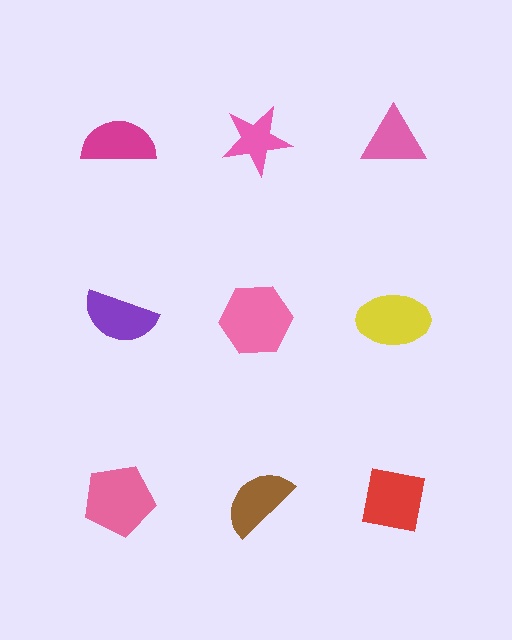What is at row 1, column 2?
A pink star.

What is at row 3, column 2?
A brown semicircle.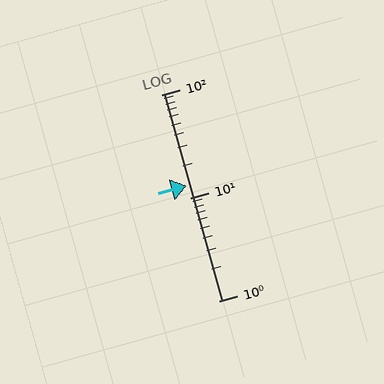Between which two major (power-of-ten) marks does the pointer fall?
The pointer is between 10 and 100.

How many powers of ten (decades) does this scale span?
The scale spans 2 decades, from 1 to 100.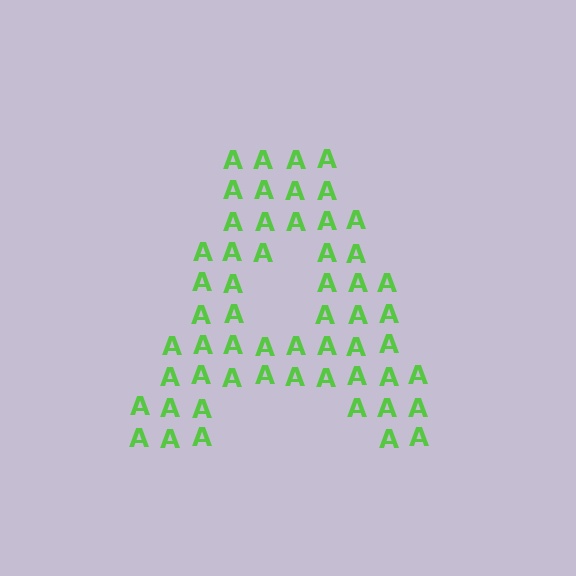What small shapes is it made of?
It is made of small letter A's.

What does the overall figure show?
The overall figure shows the letter A.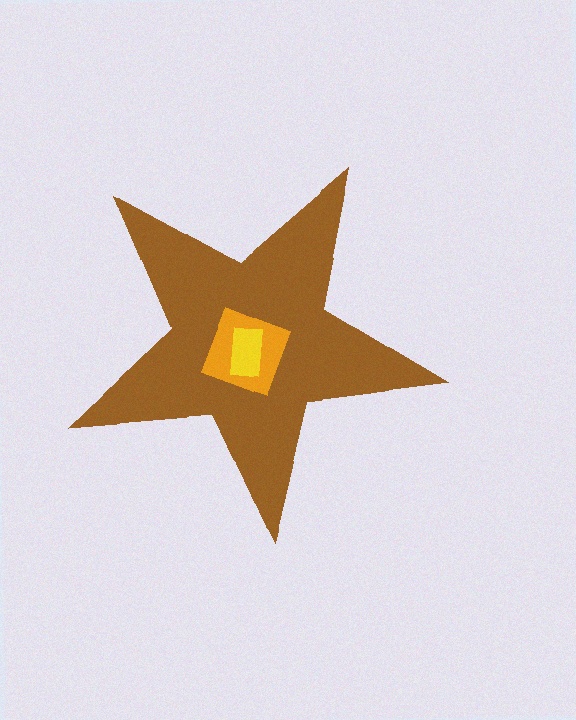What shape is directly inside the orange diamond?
The yellow rectangle.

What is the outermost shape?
The brown star.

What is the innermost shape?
The yellow rectangle.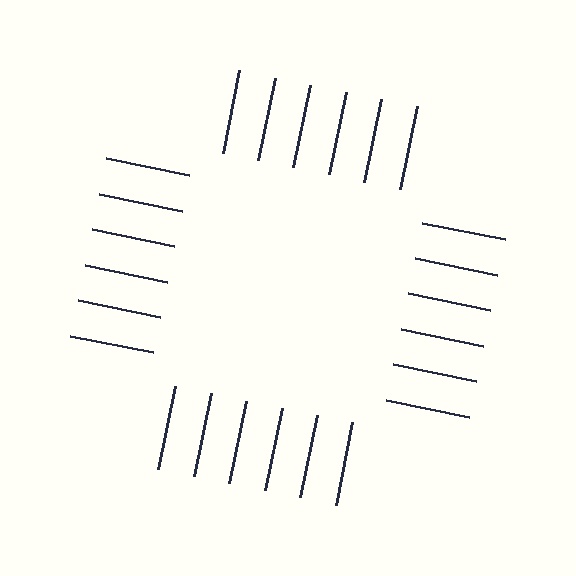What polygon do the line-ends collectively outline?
An illusory square — the line segments terminate on its edges but no continuous stroke is drawn.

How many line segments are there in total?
24 — 6 along each of the 4 edges.